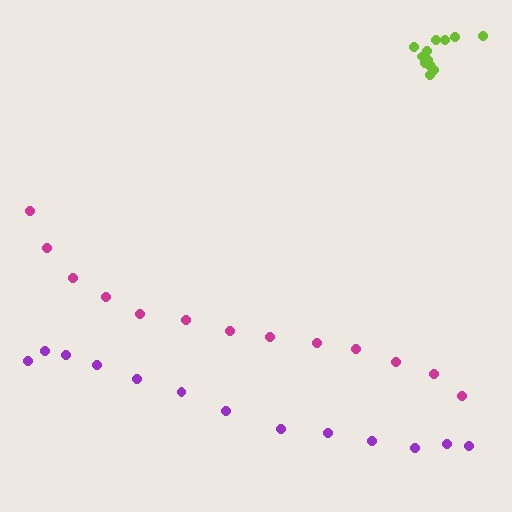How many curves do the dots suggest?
There are 3 distinct paths.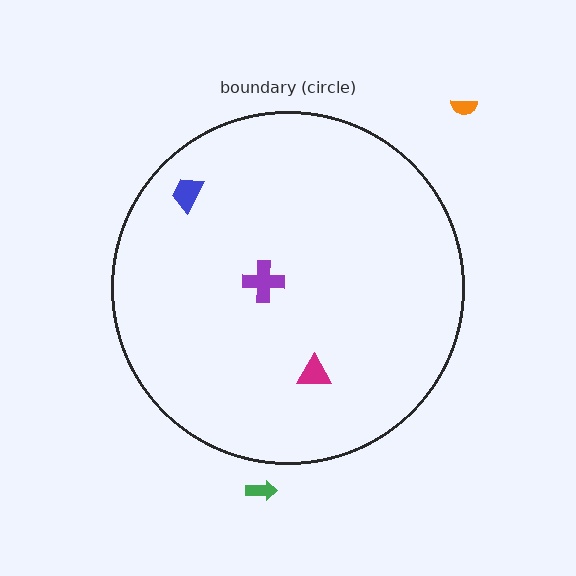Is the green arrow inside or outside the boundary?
Outside.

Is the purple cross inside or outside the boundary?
Inside.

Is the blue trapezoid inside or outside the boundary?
Inside.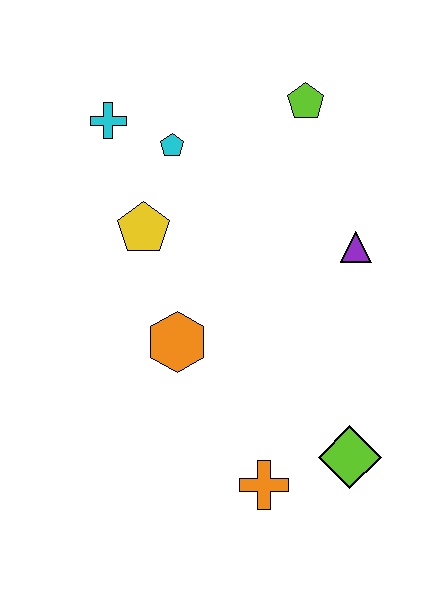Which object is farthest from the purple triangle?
The cyan cross is farthest from the purple triangle.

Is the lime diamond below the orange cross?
No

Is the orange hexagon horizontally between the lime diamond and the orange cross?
No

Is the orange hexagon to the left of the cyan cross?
No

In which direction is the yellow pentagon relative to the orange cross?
The yellow pentagon is above the orange cross.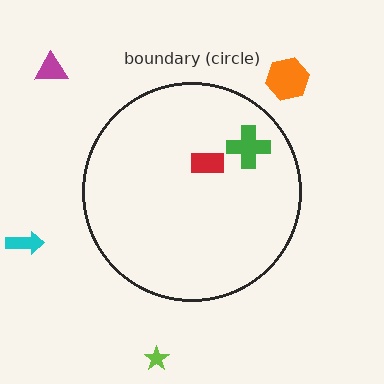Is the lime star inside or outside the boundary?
Outside.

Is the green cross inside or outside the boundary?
Inside.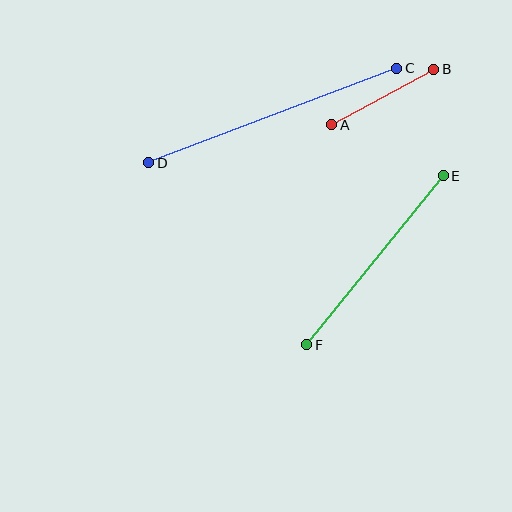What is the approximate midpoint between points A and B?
The midpoint is at approximately (383, 97) pixels.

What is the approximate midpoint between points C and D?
The midpoint is at approximately (273, 115) pixels.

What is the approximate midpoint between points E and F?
The midpoint is at approximately (375, 260) pixels.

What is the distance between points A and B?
The distance is approximately 116 pixels.